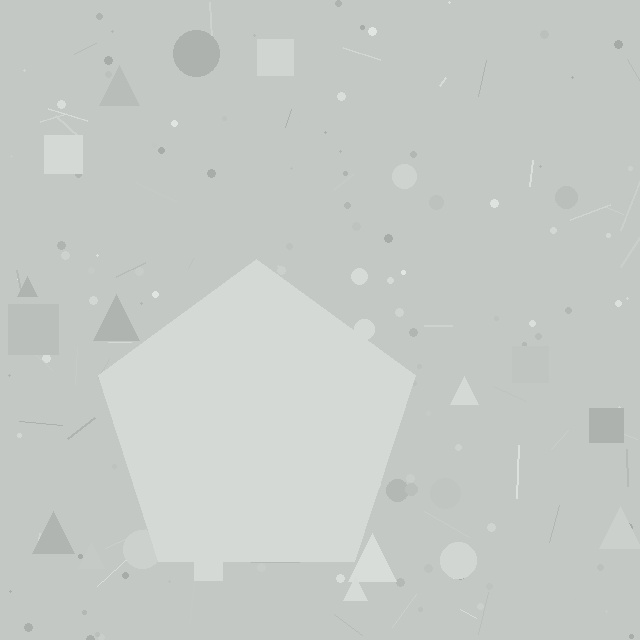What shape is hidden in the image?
A pentagon is hidden in the image.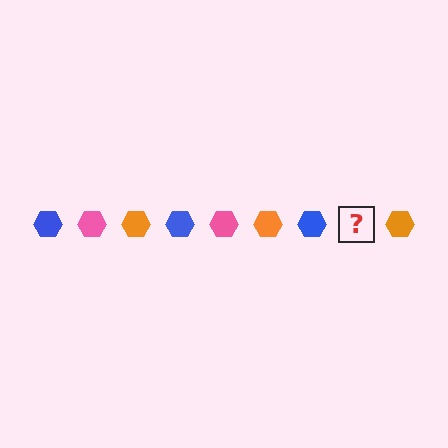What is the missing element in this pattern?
The missing element is a pink hexagon.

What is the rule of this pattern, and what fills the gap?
The rule is that the pattern cycles through blue, pink, orange hexagons. The gap should be filled with a pink hexagon.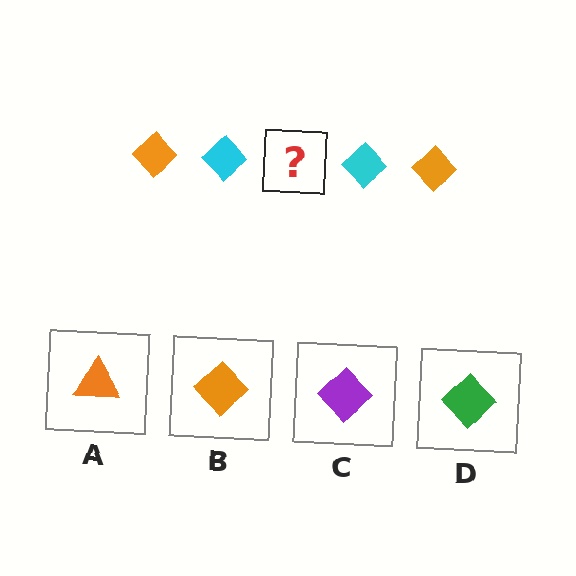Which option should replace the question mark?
Option B.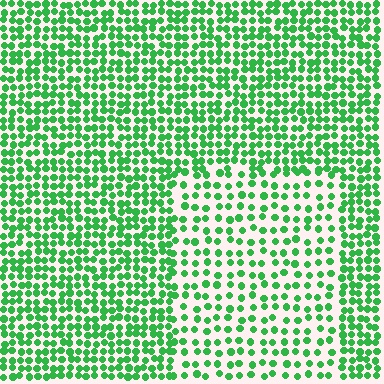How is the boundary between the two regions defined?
The boundary is defined by a change in element density (approximately 1.8x ratio). All elements are the same color, size, and shape.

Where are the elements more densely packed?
The elements are more densely packed outside the rectangle boundary.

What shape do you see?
I see a rectangle.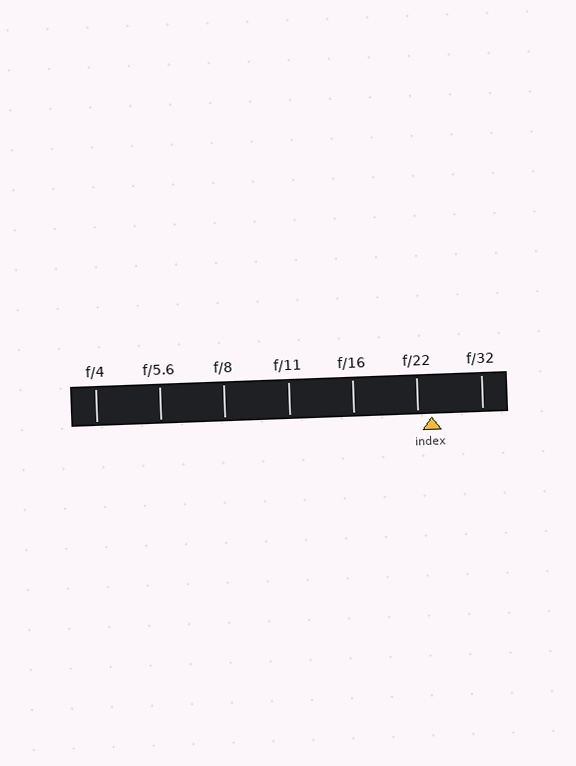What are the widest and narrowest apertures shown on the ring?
The widest aperture shown is f/4 and the narrowest is f/32.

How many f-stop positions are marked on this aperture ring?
There are 7 f-stop positions marked.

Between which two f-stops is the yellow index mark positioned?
The index mark is between f/22 and f/32.